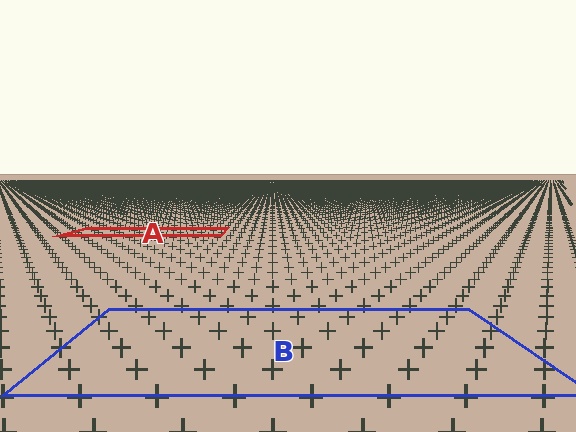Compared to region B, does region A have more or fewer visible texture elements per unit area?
Region A has more texture elements per unit area — they are packed more densely because it is farther away.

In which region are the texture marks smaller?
The texture marks are smaller in region A, because it is farther away.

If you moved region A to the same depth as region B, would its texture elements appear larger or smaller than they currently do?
They would appear larger. At a closer depth, the same texture elements are projected at a bigger on-screen size.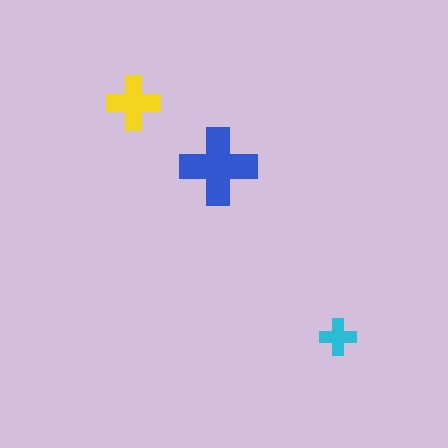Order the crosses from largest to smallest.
the blue one, the yellow one, the cyan one.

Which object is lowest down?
The cyan cross is bottommost.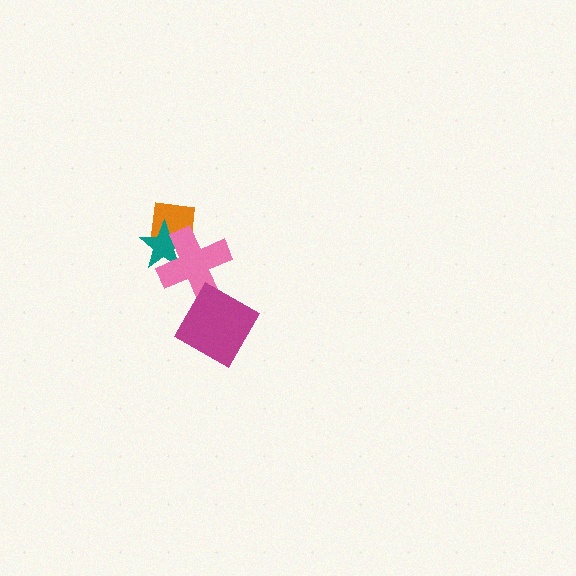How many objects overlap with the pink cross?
2 objects overlap with the pink cross.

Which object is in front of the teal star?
The pink cross is in front of the teal star.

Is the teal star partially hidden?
Yes, it is partially covered by another shape.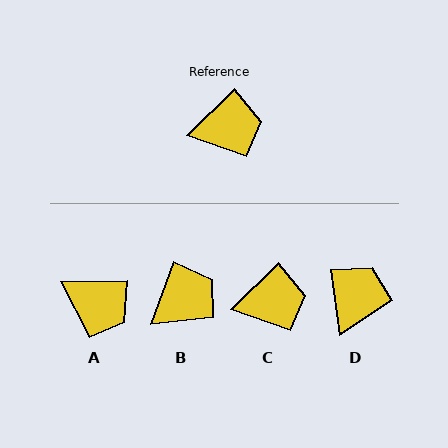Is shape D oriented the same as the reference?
No, it is off by about 53 degrees.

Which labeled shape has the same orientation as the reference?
C.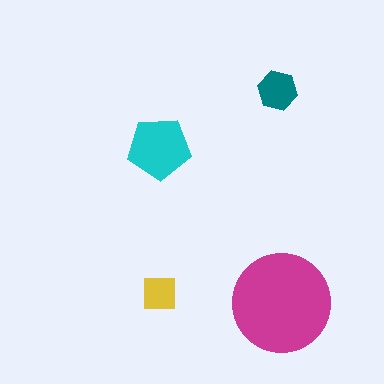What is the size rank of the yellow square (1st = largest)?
4th.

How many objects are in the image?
There are 4 objects in the image.